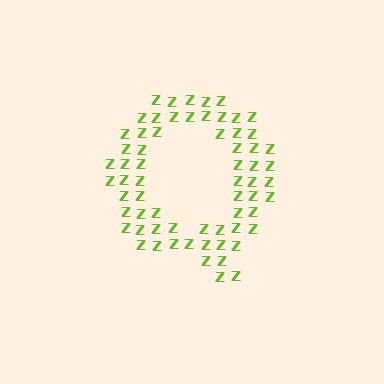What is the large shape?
The large shape is the letter Q.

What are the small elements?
The small elements are letter Z's.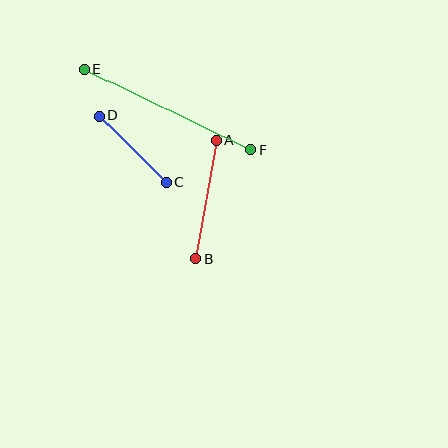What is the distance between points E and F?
The distance is approximately 184 pixels.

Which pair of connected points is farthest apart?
Points E and F are farthest apart.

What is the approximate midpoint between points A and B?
The midpoint is at approximately (206, 200) pixels.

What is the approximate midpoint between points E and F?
The midpoint is at approximately (168, 109) pixels.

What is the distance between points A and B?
The distance is approximately 120 pixels.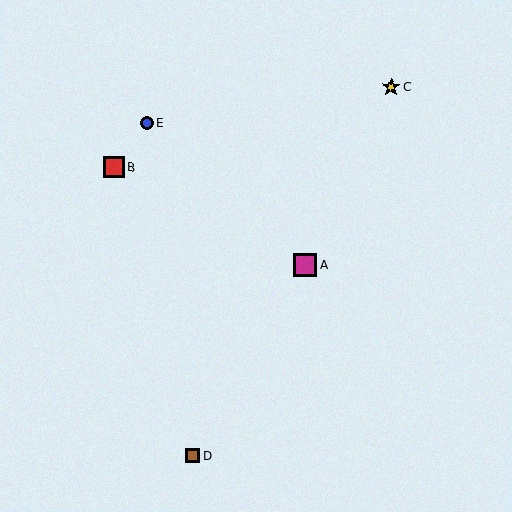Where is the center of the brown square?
The center of the brown square is at (193, 456).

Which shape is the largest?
The magenta square (labeled A) is the largest.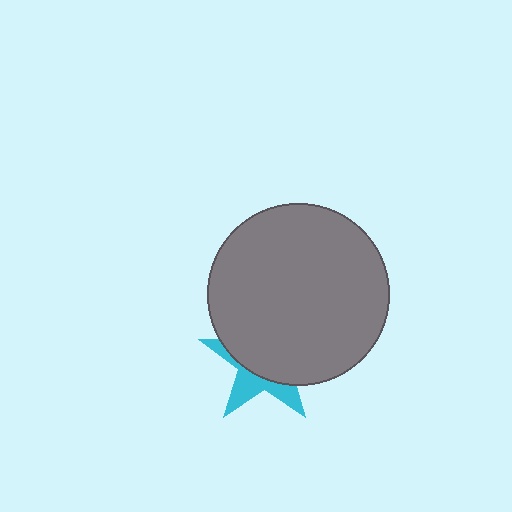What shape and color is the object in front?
The object in front is a gray circle.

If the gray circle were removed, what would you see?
You would see the complete cyan star.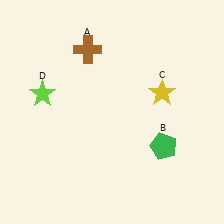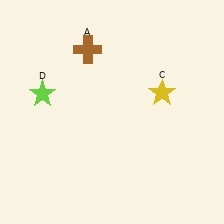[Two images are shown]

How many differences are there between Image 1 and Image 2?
There is 1 difference between the two images.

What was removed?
The green pentagon (B) was removed in Image 2.